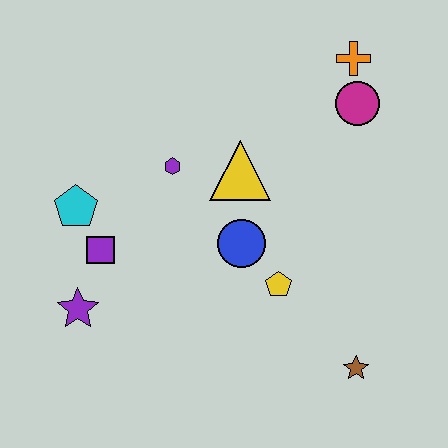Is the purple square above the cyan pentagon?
No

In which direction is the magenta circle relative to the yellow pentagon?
The magenta circle is above the yellow pentagon.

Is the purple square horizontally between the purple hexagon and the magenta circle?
No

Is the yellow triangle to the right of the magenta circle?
No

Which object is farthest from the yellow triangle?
The brown star is farthest from the yellow triangle.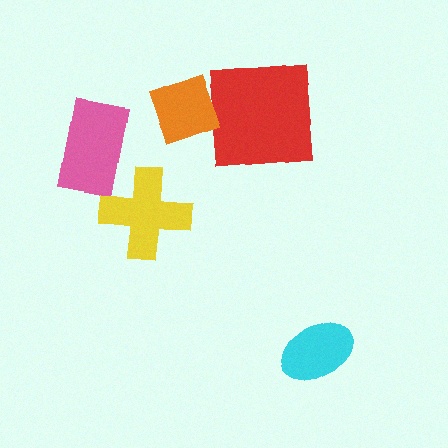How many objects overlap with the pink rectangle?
0 objects overlap with the pink rectangle.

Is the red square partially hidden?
Yes, it is partially covered by another shape.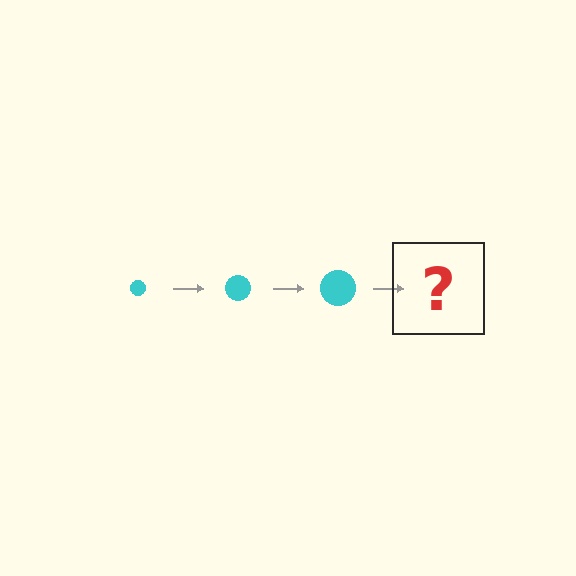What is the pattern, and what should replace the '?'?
The pattern is that the circle gets progressively larger each step. The '?' should be a cyan circle, larger than the previous one.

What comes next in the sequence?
The next element should be a cyan circle, larger than the previous one.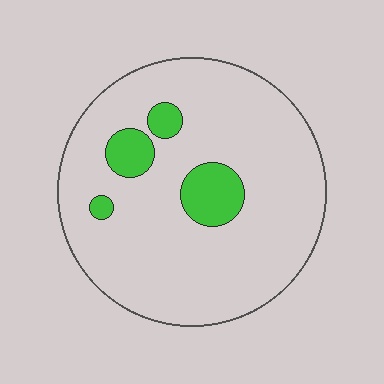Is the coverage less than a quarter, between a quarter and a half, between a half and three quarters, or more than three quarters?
Less than a quarter.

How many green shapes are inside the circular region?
4.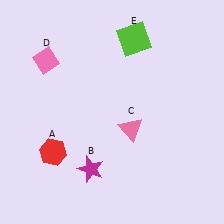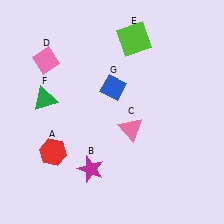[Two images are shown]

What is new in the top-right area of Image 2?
A blue diamond (G) was added in the top-right area of Image 2.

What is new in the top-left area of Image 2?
A green triangle (F) was added in the top-left area of Image 2.